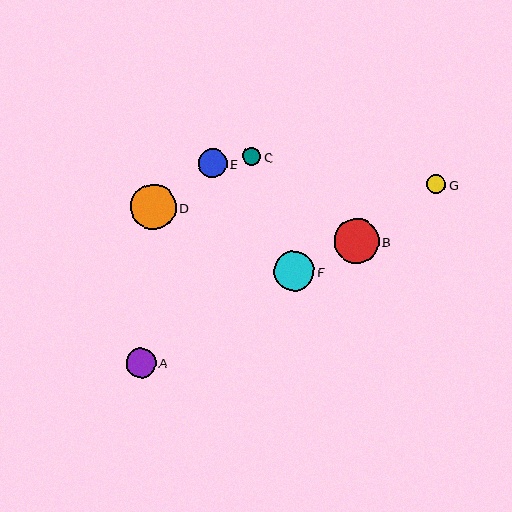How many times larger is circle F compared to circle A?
Circle F is approximately 1.4 times the size of circle A.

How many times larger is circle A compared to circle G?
Circle A is approximately 1.6 times the size of circle G.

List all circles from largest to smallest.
From largest to smallest: D, B, F, A, E, G, C.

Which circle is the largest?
Circle D is the largest with a size of approximately 45 pixels.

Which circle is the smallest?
Circle C is the smallest with a size of approximately 19 pixels.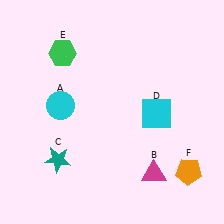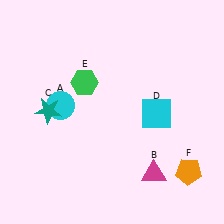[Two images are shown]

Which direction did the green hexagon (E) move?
The green hexagon (E) moved down.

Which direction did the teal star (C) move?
The teal star (C) moved up.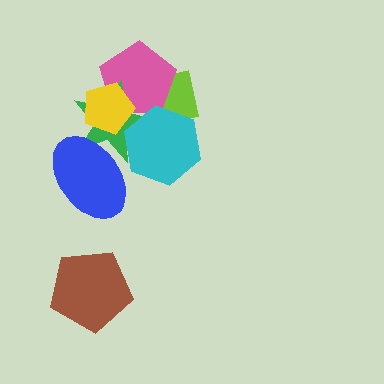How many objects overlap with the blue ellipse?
1 object overlaps with the blue ellipse.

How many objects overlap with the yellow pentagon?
2 objects overlap with the yellow pentagon.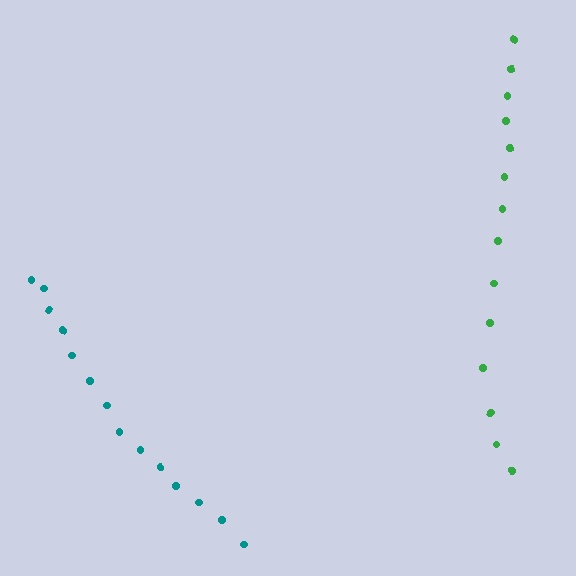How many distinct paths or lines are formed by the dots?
There are 2 distinct paths.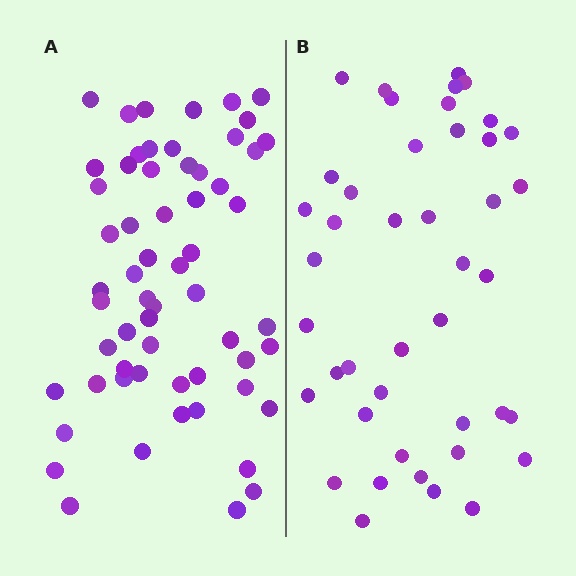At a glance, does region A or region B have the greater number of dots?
Region A (the left region) has more dots.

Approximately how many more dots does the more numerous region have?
Region A has approximately 15 more dots than region B.